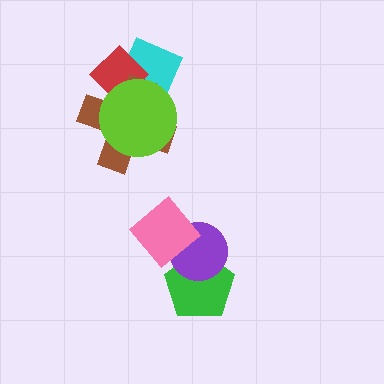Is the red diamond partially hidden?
Yes, it is partially covered by another shape.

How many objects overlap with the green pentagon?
2 objects overlap with the green pentagon.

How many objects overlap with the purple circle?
2 objects overlap with the purple circle.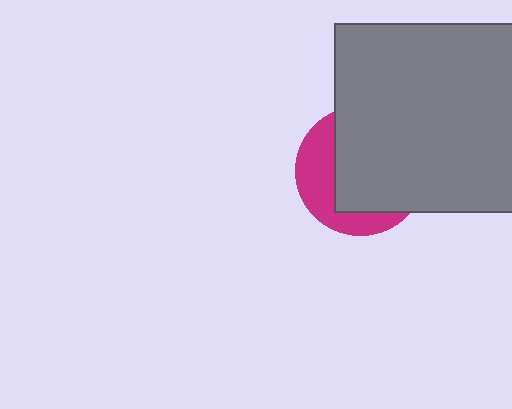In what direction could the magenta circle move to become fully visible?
The magenta circle could move toward the lower-left. That would shift it out from behind the gray square entirely.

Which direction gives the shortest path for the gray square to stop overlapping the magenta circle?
Moving toward the upper-right gives the shortest separation.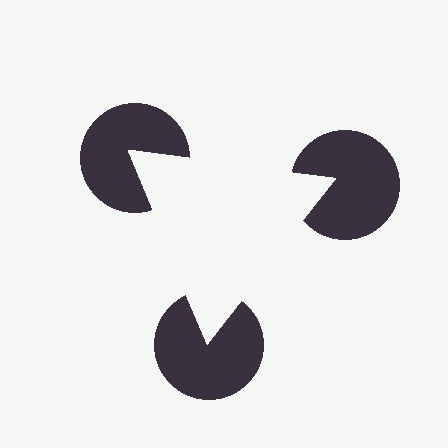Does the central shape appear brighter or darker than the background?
It typically appears slightly brighter than the background, even though no actual brightness change is drawn.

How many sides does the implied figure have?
3 sides.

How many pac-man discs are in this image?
There are 3 — one at each vertex of the illusory triangle.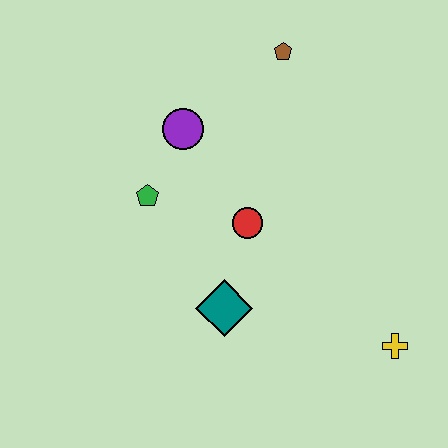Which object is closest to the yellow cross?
The teal diamond is closest to the yellow cross.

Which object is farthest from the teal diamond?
The brown pentagon is farthest from the teal diamond.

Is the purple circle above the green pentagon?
Yes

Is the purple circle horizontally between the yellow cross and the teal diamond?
No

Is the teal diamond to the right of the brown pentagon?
No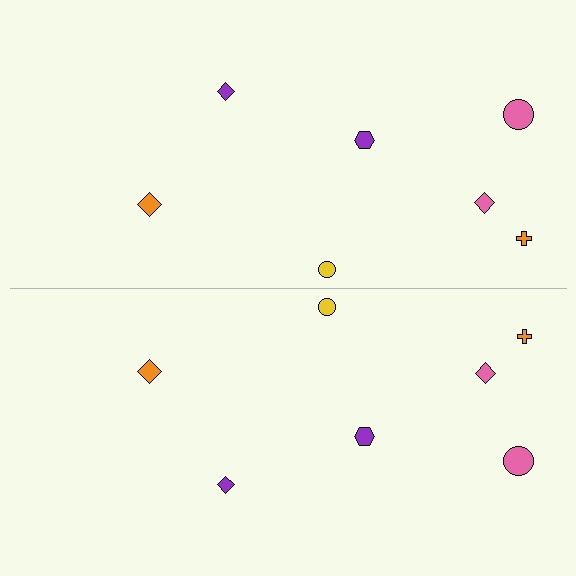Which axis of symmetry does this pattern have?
The pattern has a horizontal axis of symmetry running through the center of the image.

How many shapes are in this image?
There are 14 shapes in this image.